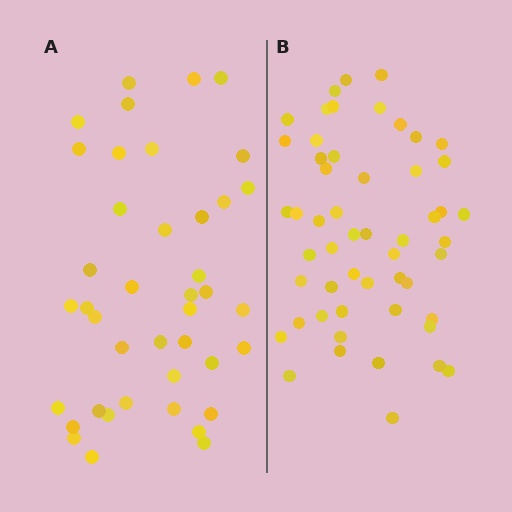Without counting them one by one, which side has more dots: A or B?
Region B (the right region) has more dots.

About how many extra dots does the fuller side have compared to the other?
Region B has roughly 12 or so more dots than region A.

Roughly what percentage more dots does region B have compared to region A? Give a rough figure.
About 30% more.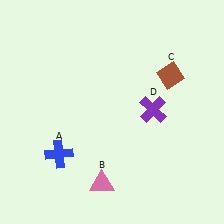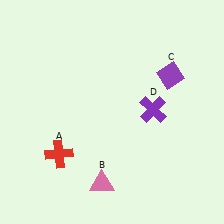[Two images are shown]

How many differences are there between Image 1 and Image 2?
There are 2 differences between the two images.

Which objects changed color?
A changed from blue to red. C changed from brown to purple.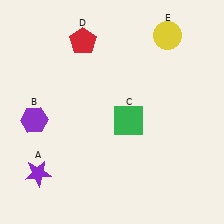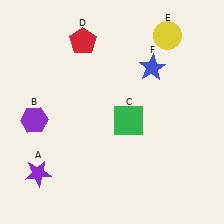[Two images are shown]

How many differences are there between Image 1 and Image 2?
There is 1 difference between the two images.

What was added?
A blue star (F) was added in Image 2.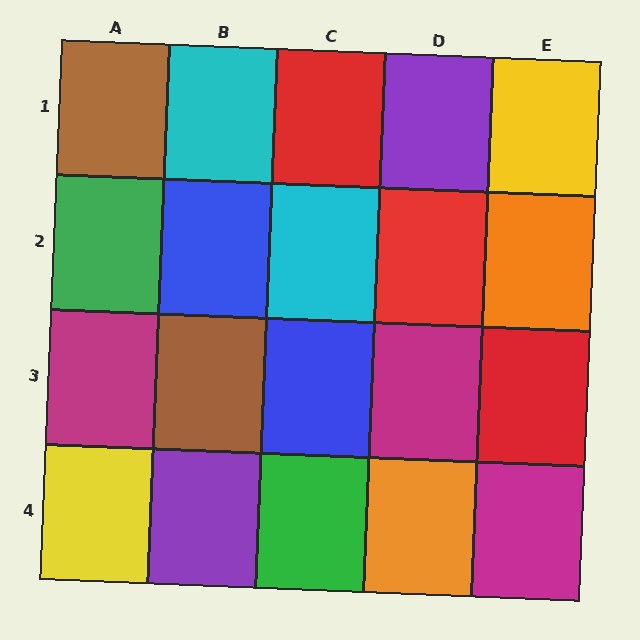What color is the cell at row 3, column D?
Magenta.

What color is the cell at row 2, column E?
Orange.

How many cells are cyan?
2 cells are cyan.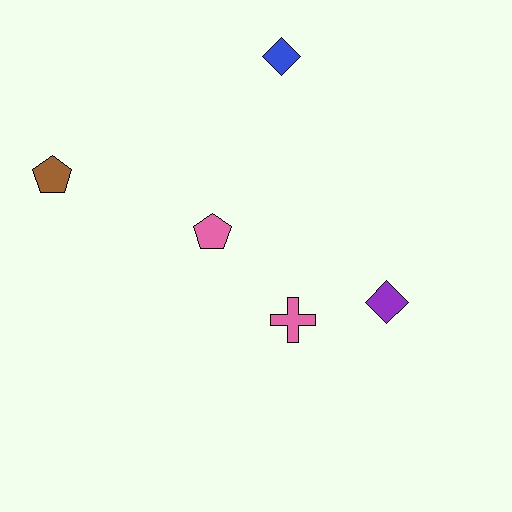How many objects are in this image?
There are 5 objects.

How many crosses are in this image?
There is 1 cross.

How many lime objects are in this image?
There are no lime objects.